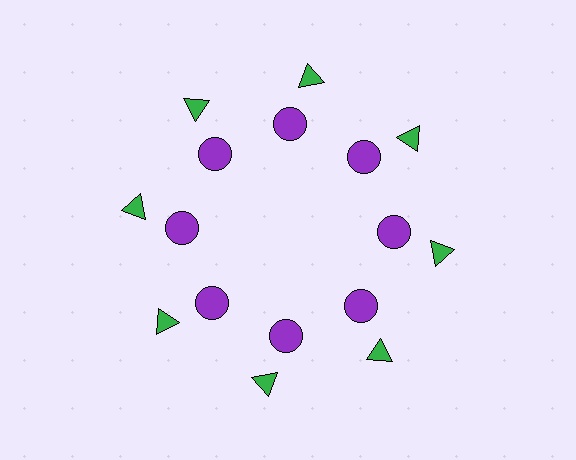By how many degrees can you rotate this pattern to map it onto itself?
The pattern maps onto itself every 45 degrees of rotation.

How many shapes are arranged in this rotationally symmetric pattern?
There are 16 shapes, arranged in 8 groups of 2.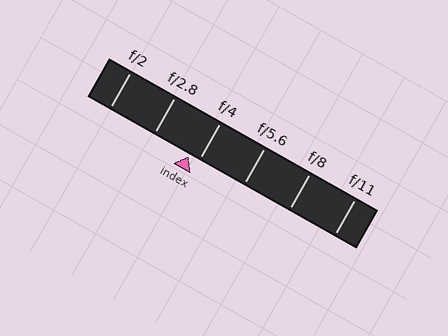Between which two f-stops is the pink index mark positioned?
The index mark is between f/2.8 and f/4.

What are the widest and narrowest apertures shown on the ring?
The widest aperture shown is f/2 and the narrowest is f/11.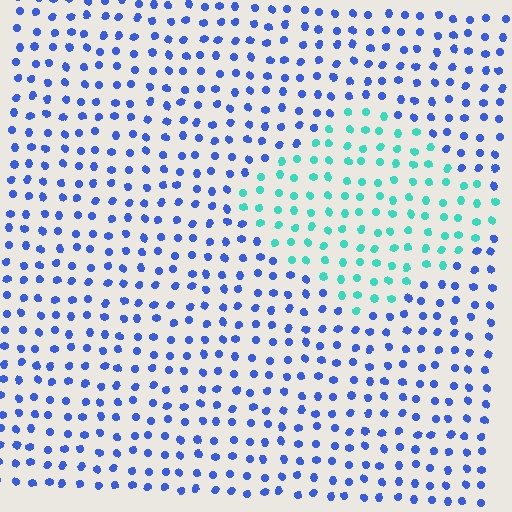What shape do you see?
I see a diamond.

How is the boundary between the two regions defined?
The boundary is defined purely by a slight shift in hue (about 58 degrees). Spacing, size, and orientation are identical on both sides.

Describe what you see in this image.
The image is filled with small blue elements in a uniform arrangement. A diamond-shaped region is visible where the elements are tinted to a slightly different hue, forming a subtle color boundary.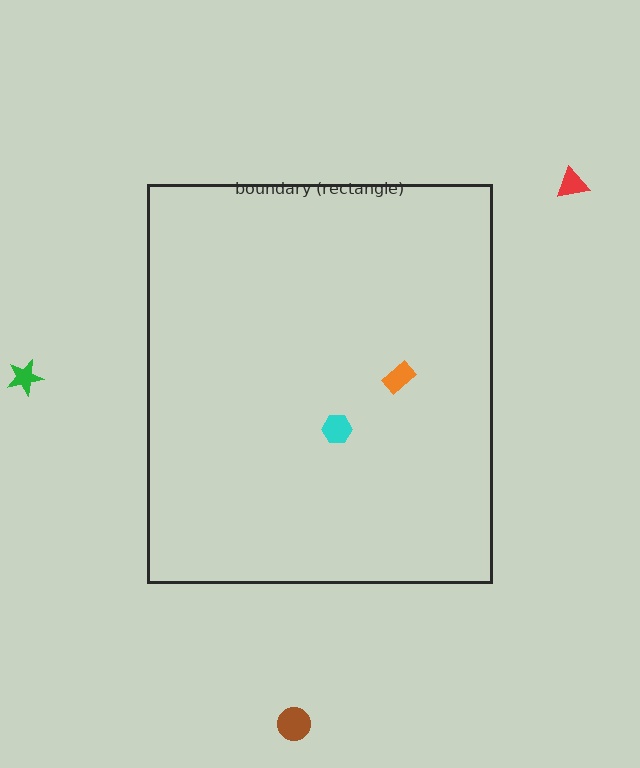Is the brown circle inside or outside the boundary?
Outside.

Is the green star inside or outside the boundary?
Outside.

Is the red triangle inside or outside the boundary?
Outside.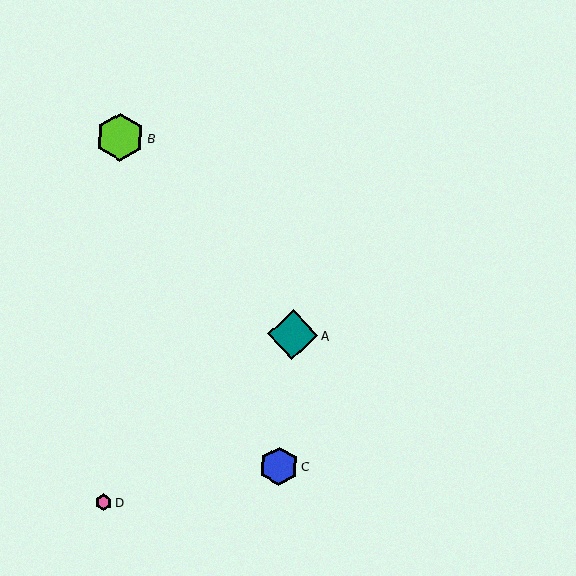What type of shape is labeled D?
Shape D is a pink hexagon.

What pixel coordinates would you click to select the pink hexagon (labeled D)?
Click at (103, 502) to select the pink hexagon D.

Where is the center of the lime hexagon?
The center of the lime hexagon is at (120, 137).